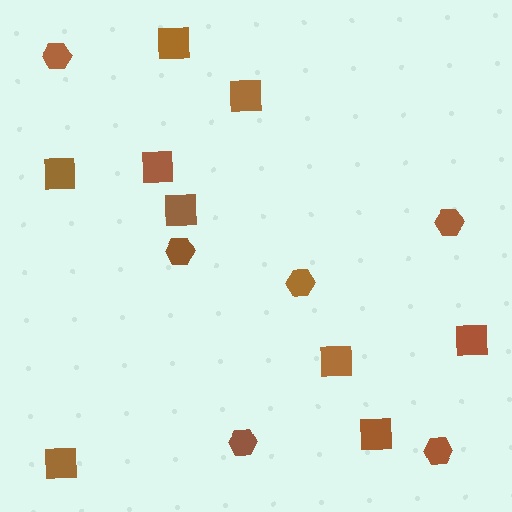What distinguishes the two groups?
There are 2 groups: one group of hexagons (6) and one group of squares (9).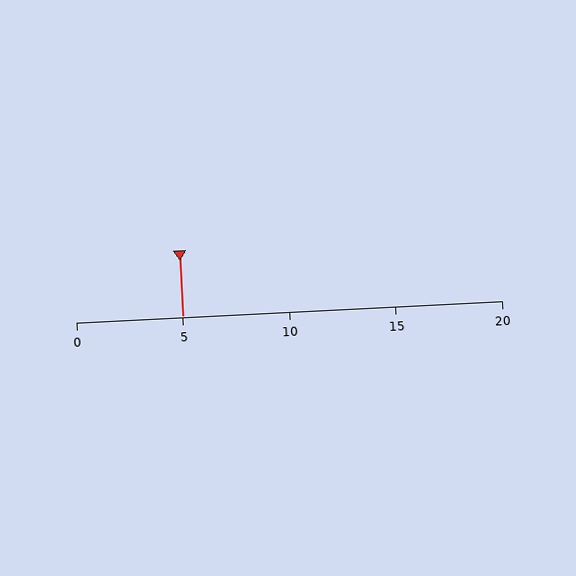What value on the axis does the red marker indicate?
The marker indicates approximately 5.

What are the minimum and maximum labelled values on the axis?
The axis runs from 0 to 20.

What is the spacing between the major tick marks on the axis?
The major ticks are spaced 5 apart.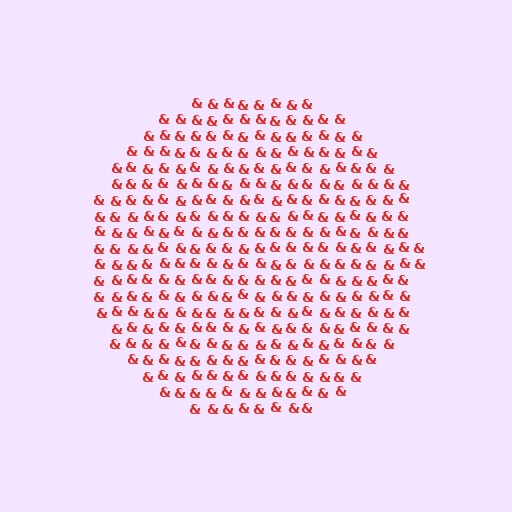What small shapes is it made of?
It is made of small ampersands.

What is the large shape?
The large shape is a circle.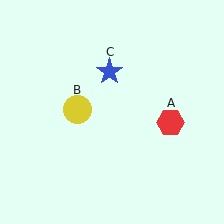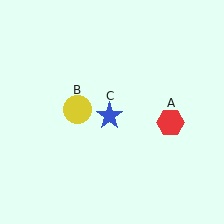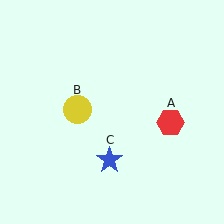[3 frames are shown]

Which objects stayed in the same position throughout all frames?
Red hexagon (object A) and yellow circle (object B) remained stationary.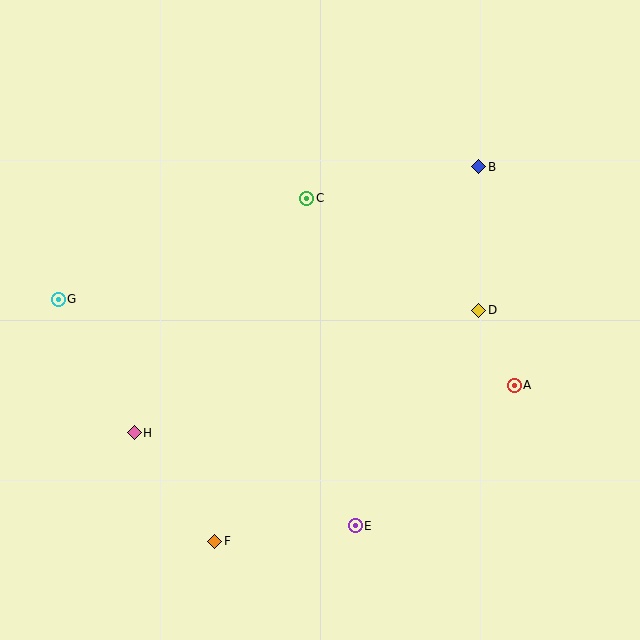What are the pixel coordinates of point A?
Point A is at (514, 385).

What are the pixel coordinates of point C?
Point C is at (307, 198).